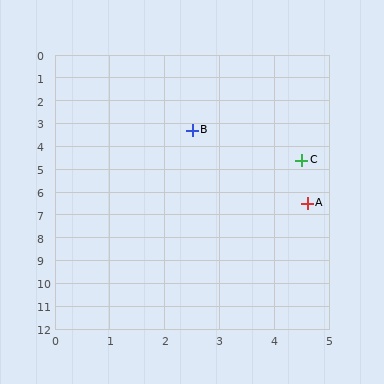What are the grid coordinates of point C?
Point C is at approximately (4.5, 4.6).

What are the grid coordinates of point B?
Point B is at approximately (2.5, 3.3).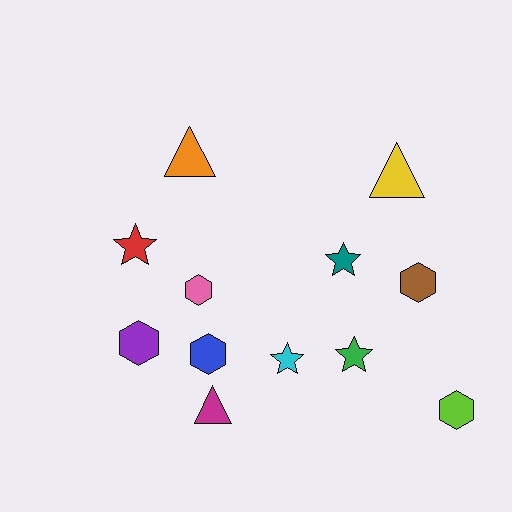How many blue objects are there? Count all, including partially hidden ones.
There is 1 blue object.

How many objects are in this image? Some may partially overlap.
There are 12 objects.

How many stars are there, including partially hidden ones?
There are 4 stars.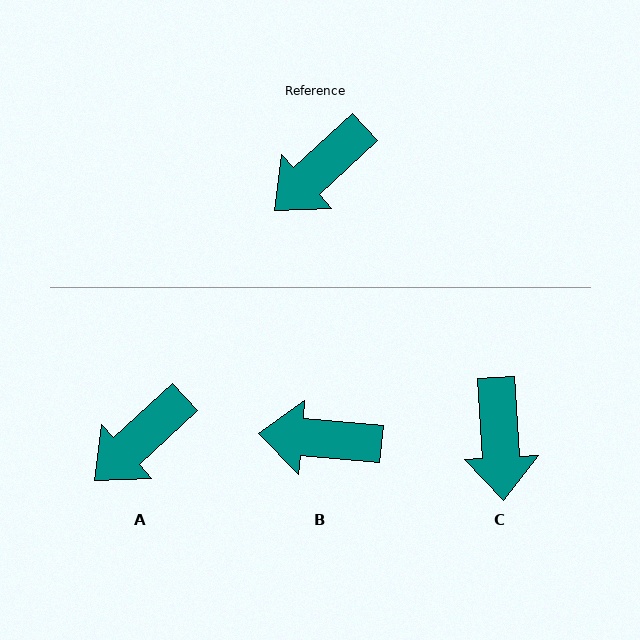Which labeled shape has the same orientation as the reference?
A.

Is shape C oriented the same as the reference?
No, it is off by about 50 degrees.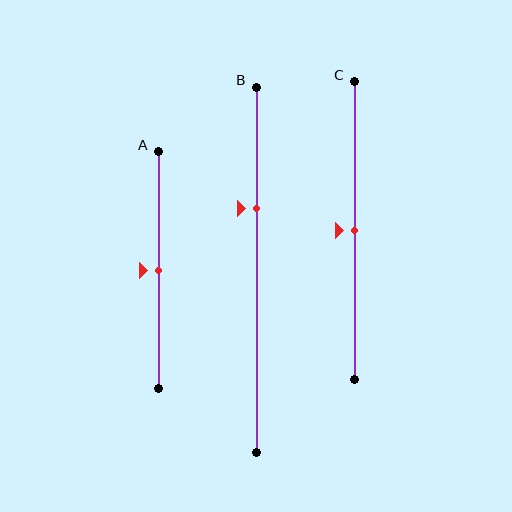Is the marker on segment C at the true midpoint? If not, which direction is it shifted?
Yes, the marker on segment C is at the true midpoint.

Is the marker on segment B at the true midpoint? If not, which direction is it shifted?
No, the marker on segment B is shifted upward by about 17% of the segment length.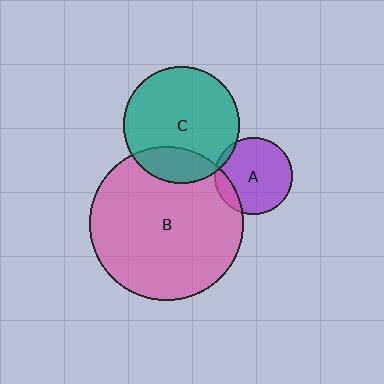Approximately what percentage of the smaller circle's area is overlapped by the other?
Approximately 15%.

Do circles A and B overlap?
Yes.